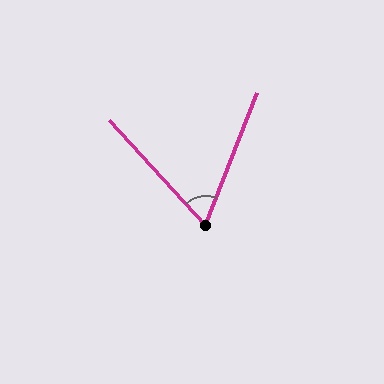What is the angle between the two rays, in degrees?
Approximately 64 degrees.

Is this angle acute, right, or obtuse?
It is acute.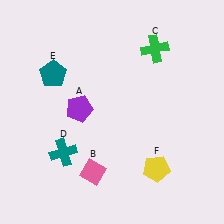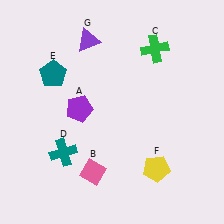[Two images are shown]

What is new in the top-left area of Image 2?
A purple triangle (G) was added in the top-left area of Image 2.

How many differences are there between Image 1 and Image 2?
There is 1 difference between the two images.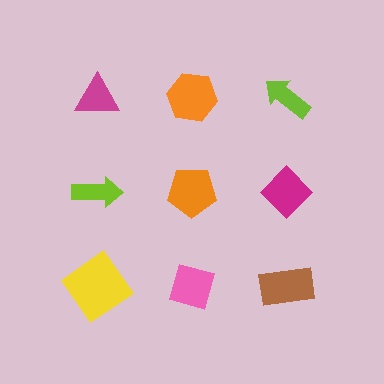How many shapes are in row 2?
3 shapes.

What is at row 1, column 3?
A lime arrow.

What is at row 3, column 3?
A brown rectangle.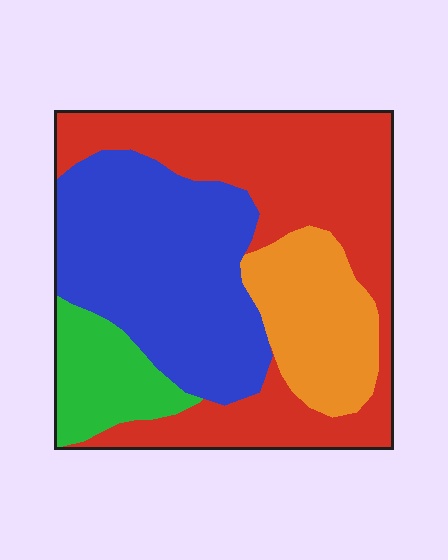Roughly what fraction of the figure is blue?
Blue covers 33% of the figure.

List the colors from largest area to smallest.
From largest to smallest: red, blue, orange, green.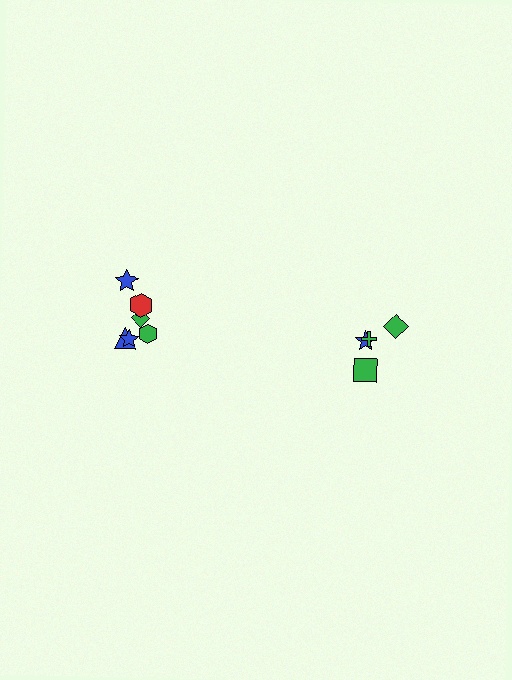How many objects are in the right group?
There are 4 objects.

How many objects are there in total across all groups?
There are 10 objects.